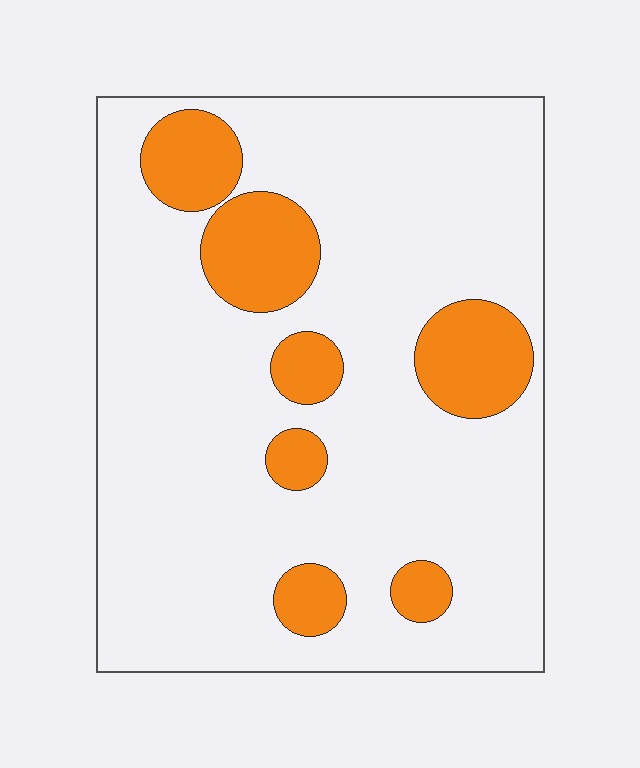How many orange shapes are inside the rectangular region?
7.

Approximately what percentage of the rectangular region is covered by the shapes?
Approximately 20%.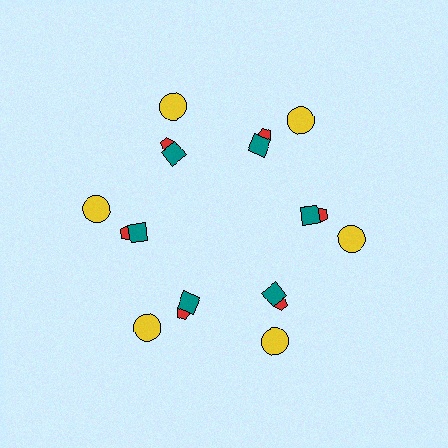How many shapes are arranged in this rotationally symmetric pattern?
There are 18 shapes, arranged in 6 groups of 3.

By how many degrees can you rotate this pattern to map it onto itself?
The pattern maps onto itself every 60 degrees of rotation.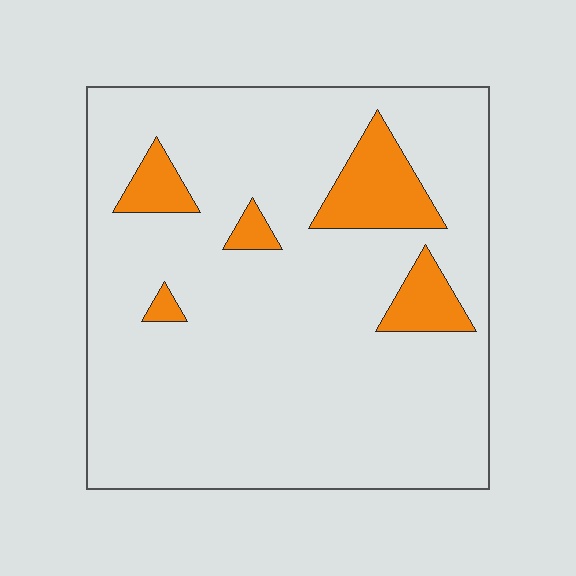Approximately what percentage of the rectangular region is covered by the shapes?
Approximately 10%.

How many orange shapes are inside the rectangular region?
5.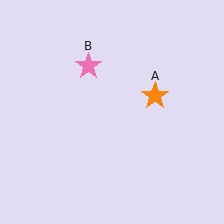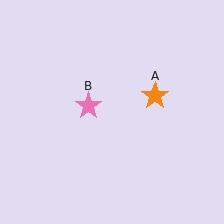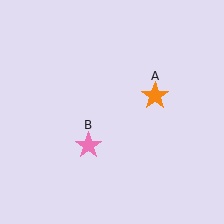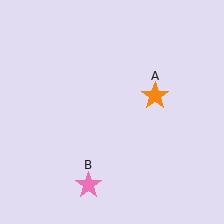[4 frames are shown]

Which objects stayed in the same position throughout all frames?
Orange star (object A) remained stationary.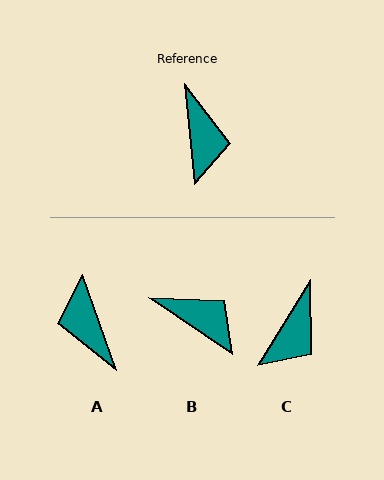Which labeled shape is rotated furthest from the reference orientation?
A, about 166 degrees away.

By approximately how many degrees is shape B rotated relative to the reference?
Approximately 50 degrees counter-clockwise.